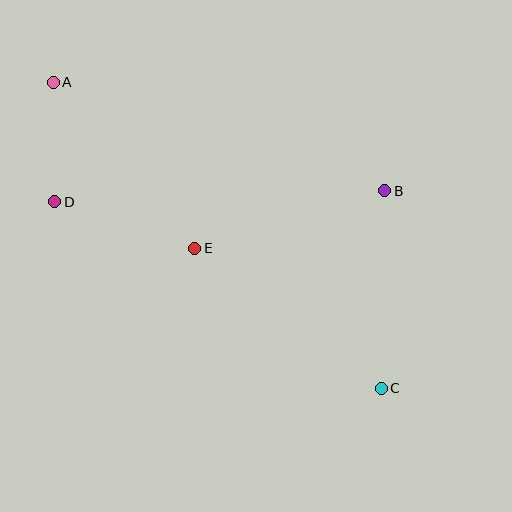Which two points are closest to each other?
Points A and D are closest to each other.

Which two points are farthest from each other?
Points A and C are farthest from each other.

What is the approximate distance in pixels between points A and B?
The distance between A and B is approximately 348 pixels.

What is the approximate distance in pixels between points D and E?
The distance between D and E is approximately 148 pixels.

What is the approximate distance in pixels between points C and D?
The distance between C and D is approximately 376 pixels.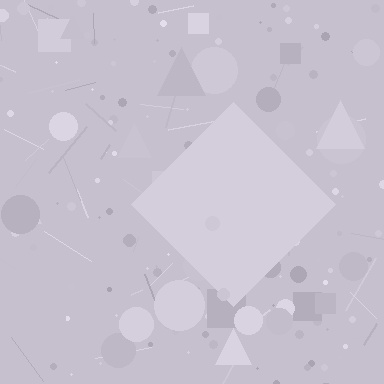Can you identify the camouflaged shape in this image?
The camouflaged shape is a diamond.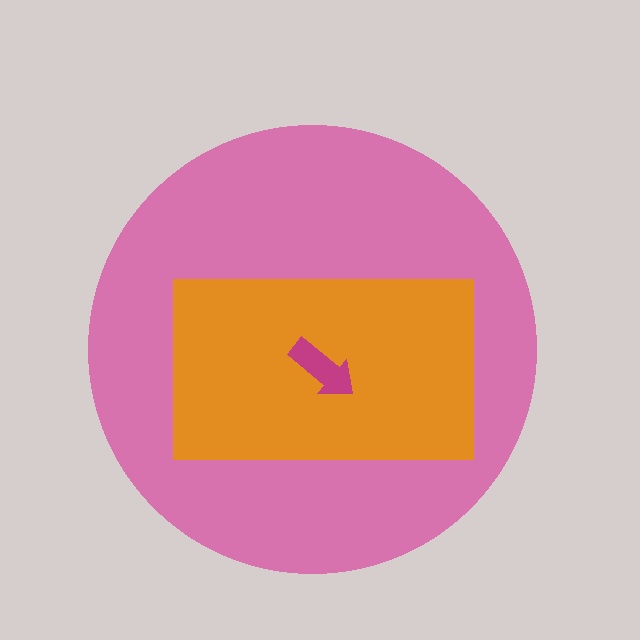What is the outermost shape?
The pink circle.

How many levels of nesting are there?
3.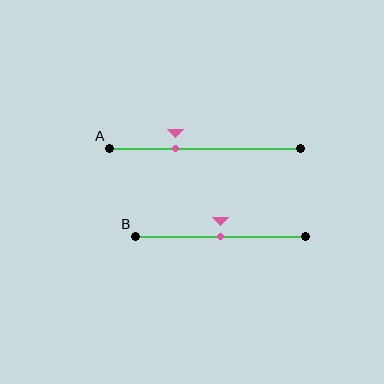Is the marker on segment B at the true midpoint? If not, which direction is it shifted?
Yes, the marker on segment B is at the true midpoint.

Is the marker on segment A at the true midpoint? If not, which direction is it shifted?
No, the marker on segment A is shifted to the left by about 15% of the segment length.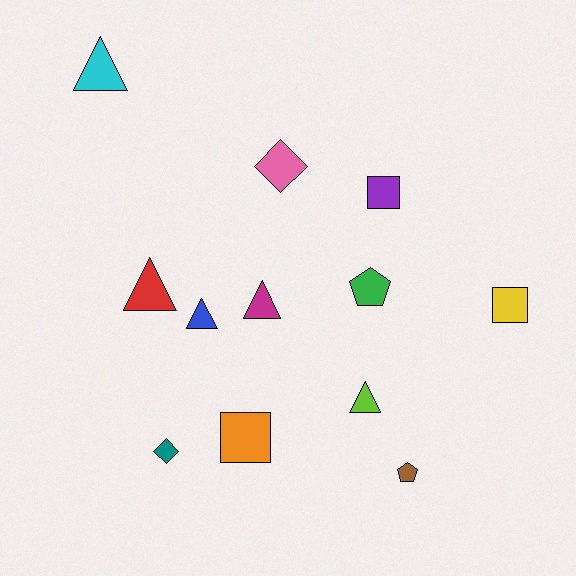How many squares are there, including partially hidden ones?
There are 3 squares.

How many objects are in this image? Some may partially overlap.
There are 12 objects.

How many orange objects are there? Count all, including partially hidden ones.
There is 1 orange object.